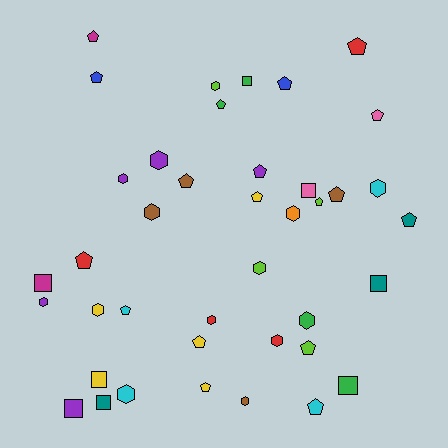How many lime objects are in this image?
There are 4 lime objects.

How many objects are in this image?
There are 40 objects.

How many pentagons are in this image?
There are 18 pentagons.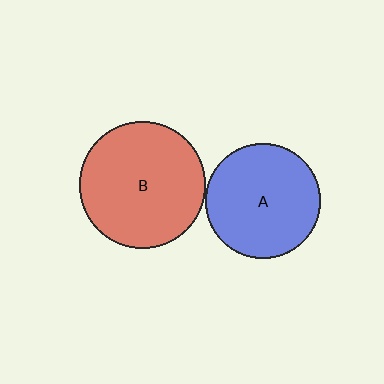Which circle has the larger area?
Circle B (red).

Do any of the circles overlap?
No, none of the circles overlap.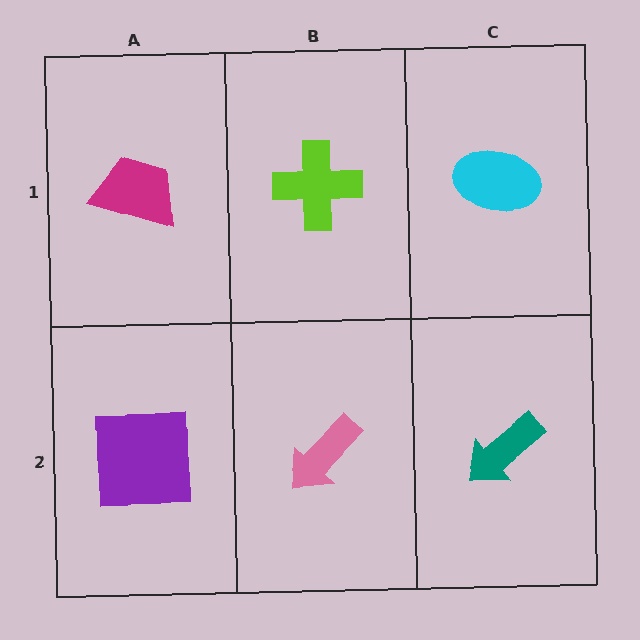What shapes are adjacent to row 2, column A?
A magenta trapezoid (row 1, column A), a pink arrow (row 2, column B).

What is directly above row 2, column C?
A cyan ellipse.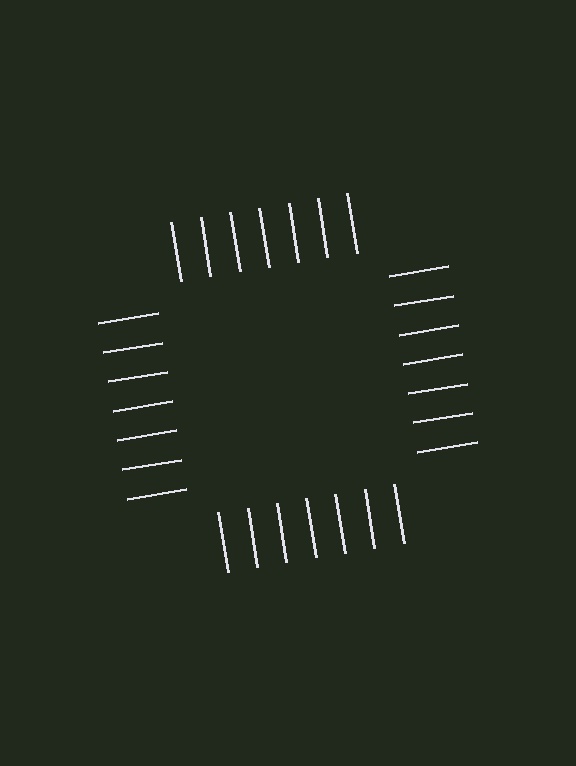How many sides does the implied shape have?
4 sides — the line-ends trace a square.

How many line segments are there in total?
28 — 7 along each of the 4 edges.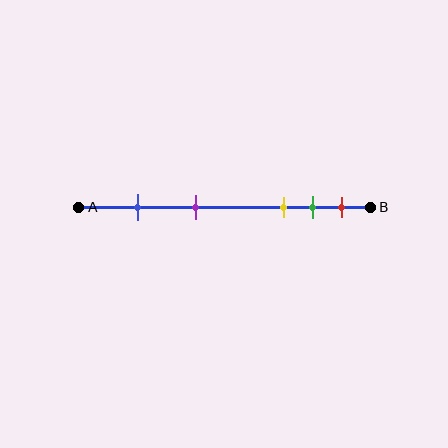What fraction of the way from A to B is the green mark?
The green mark is approximately 80% (0.8) of the way from A to B.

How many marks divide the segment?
There are 5 marks dividing the segment.